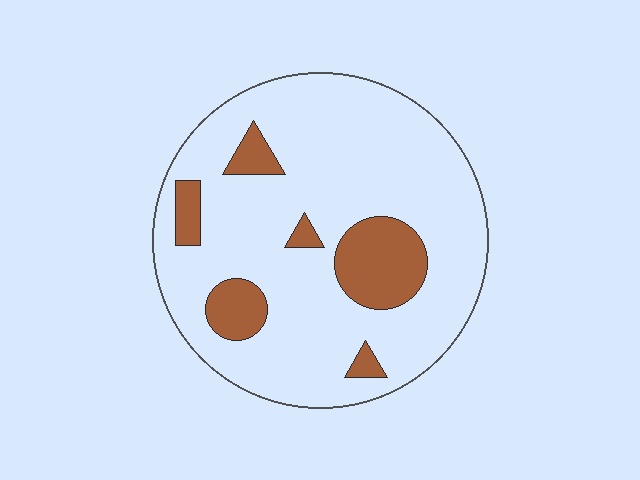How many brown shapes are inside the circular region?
6.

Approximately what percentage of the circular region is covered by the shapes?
Approximately 15%.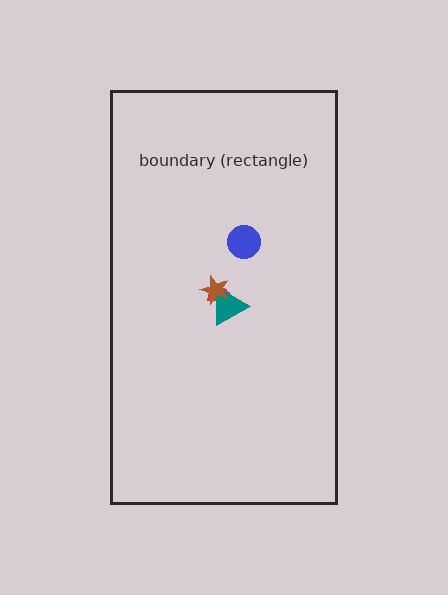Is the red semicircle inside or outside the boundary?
Inside.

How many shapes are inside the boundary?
4 inside, 0 outside.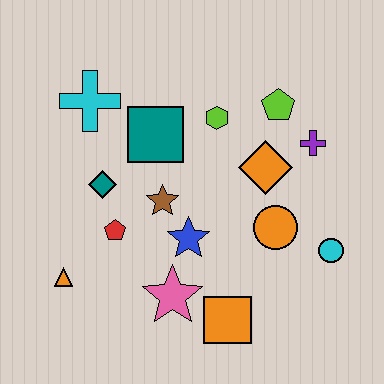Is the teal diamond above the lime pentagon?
No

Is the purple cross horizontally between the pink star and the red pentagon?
No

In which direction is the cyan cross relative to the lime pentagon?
The cyan cross is to the left of the lime pentagon.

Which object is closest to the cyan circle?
The orange circle is closest to the cyan circle.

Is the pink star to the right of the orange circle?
No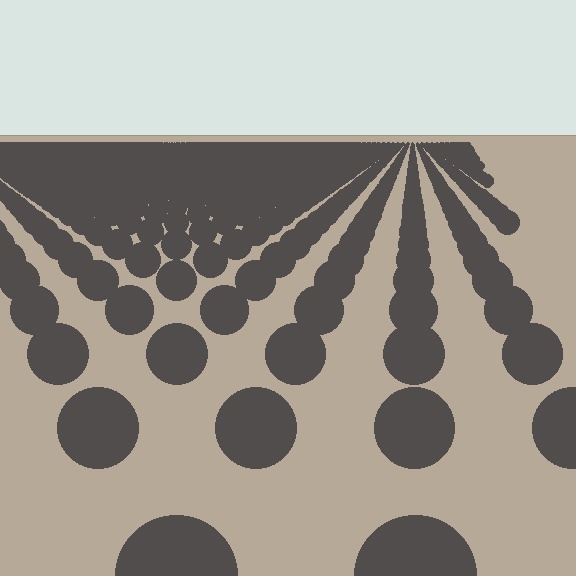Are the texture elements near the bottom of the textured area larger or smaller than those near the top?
Larger. Near the bottom, elements are closer to the viewer and appear at a bigger on-screen size.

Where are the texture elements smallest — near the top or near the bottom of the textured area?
Near the top.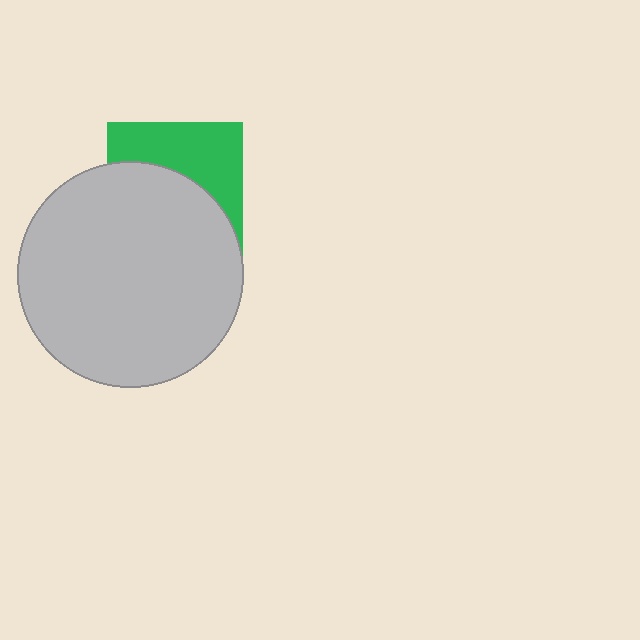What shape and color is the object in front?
The object in front is a light gray circle.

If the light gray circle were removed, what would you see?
You would see the complete green square.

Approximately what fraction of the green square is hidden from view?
Roughly 56% of the green square is hidden behind the light gray circle.